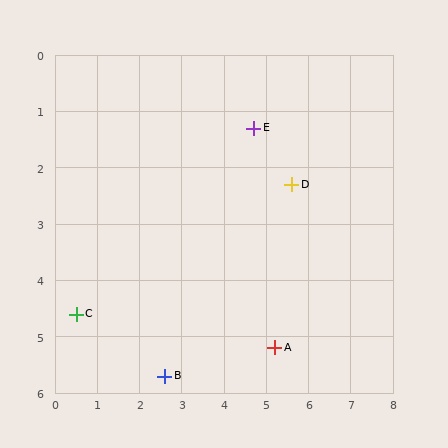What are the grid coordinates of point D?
Point D is at approximately (5.6, 2.3).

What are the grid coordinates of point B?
Point B is at approximately (2.6, 5.7).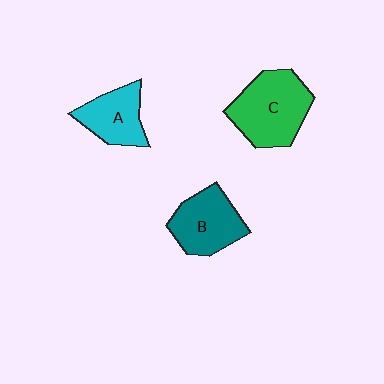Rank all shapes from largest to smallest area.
From largest to smallest: C (green), B (teal), A (cyan).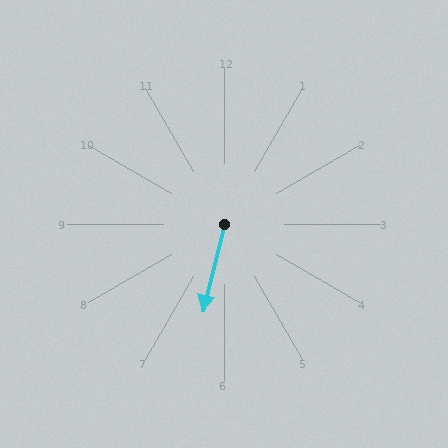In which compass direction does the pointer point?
South.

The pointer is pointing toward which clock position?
Roughly 6 o'clock.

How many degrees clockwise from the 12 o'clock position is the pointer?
Approximately 194 degrees.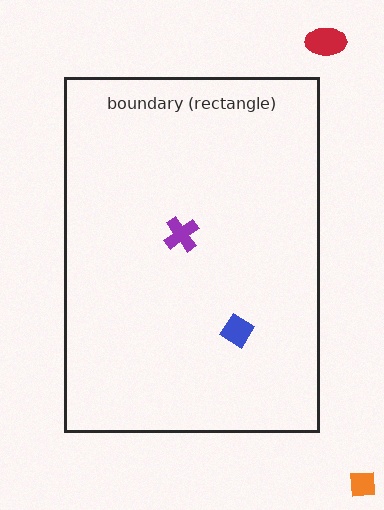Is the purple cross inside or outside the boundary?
Inside.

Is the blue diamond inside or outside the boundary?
Inside.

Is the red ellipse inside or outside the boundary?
Outside.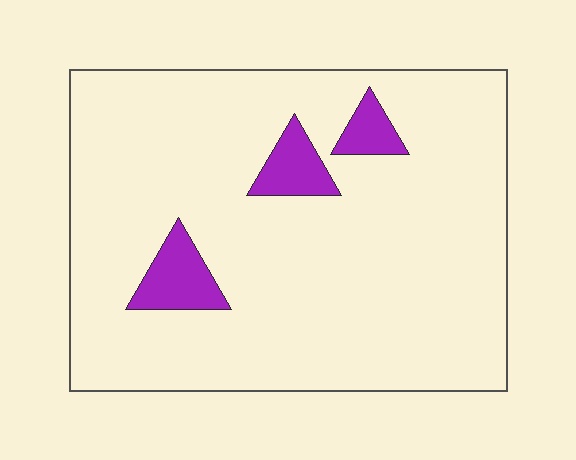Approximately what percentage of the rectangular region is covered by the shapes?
Approximately 10%.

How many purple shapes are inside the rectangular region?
3.